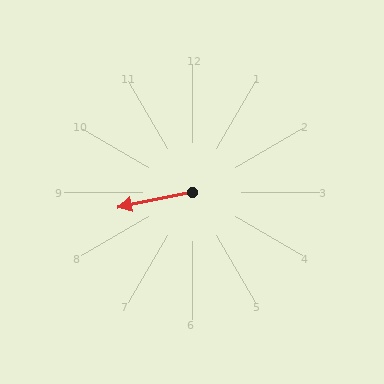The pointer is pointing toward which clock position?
Roughly 9 o'clock.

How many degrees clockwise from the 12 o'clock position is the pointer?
Approximately 259 degrees.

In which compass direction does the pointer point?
West.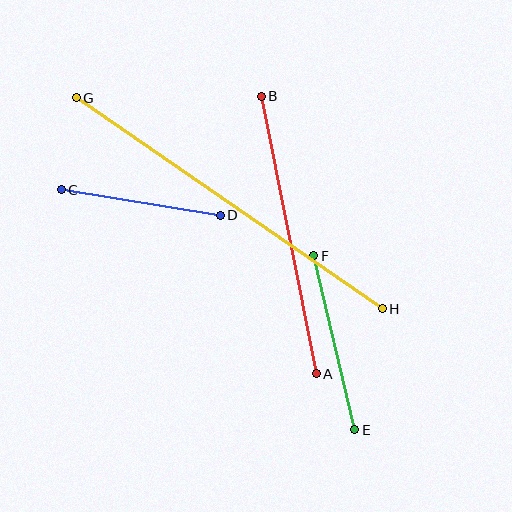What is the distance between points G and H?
The distance is approximately 372 pixels.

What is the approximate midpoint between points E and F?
The midpoint is at approximately (334, 343) pixels.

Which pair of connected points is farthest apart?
Points G and H are farthest apart.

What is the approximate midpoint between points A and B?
The midpoint is at approximately (289, 235) pixels.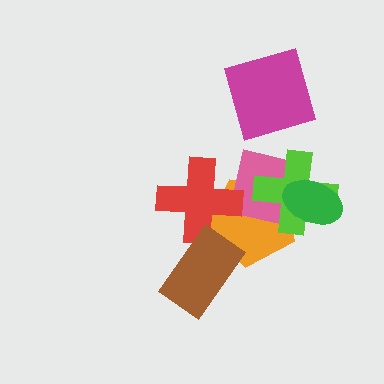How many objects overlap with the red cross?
2 objects overlap with the red cross.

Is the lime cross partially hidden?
Yes, it is partially covered by another shape.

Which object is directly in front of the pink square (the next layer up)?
The lime cross is directly in front of the pink square.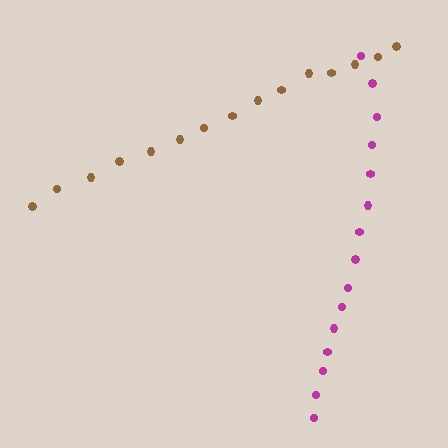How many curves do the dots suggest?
There are 2 distinct paths.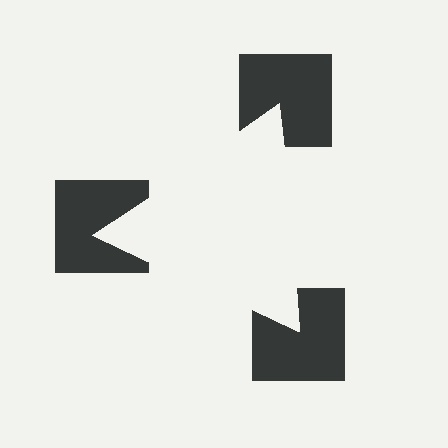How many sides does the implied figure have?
3 sides.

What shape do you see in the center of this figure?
An illusory triangle — its edges are inferred from the aligned wedge cuts in the notched squares, not physically drawn.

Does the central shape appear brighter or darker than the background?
It typically appears slightly brighter than the background, even though no actual brightness change is drawn.